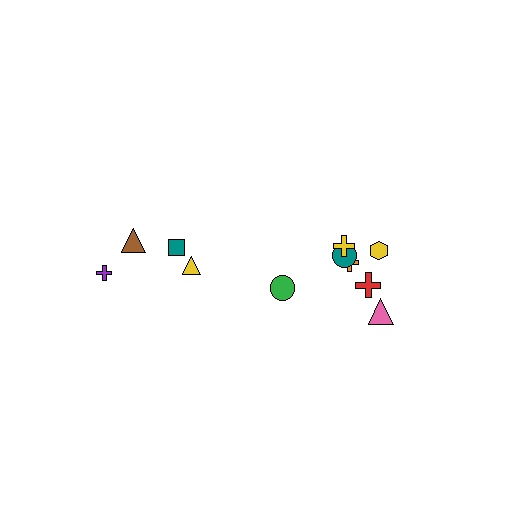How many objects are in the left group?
There are 4 objects.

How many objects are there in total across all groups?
There are 11 objects.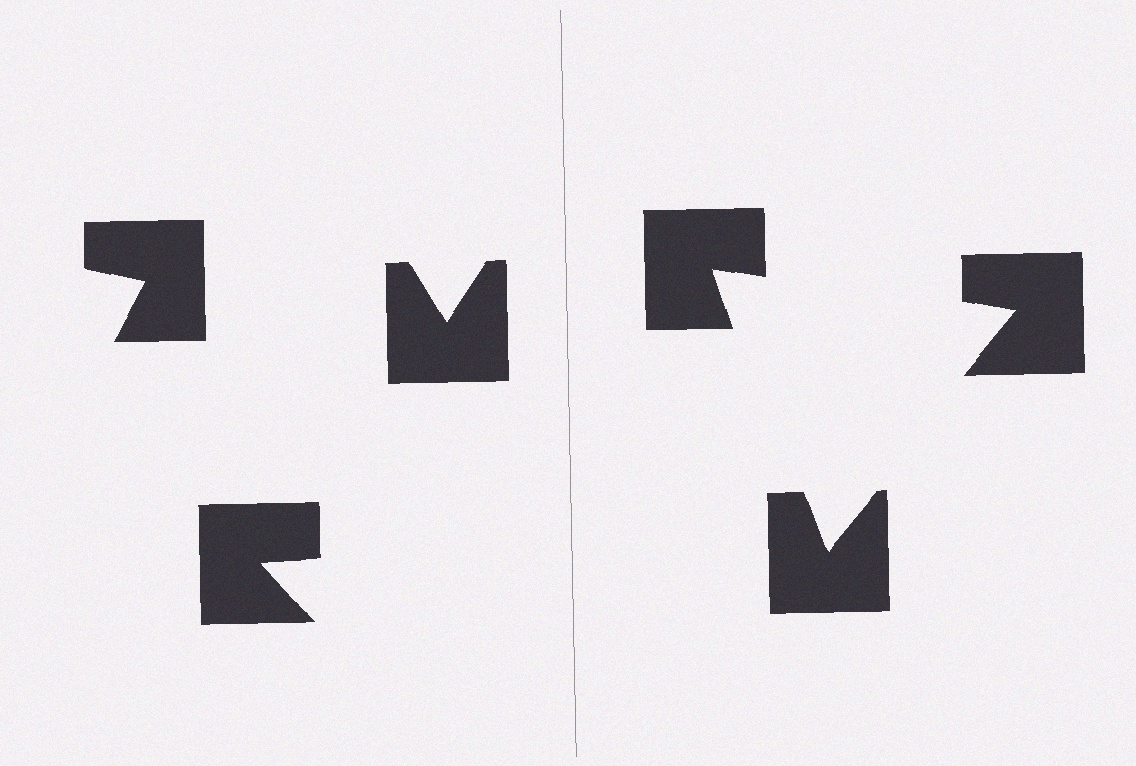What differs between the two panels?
The notched squares are positioned identically on both sides; only the wedge orientations differ. On the right they align to a triangle; on the left they are misaligned.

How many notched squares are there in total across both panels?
6 — 3 on each side.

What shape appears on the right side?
An illusory triangle.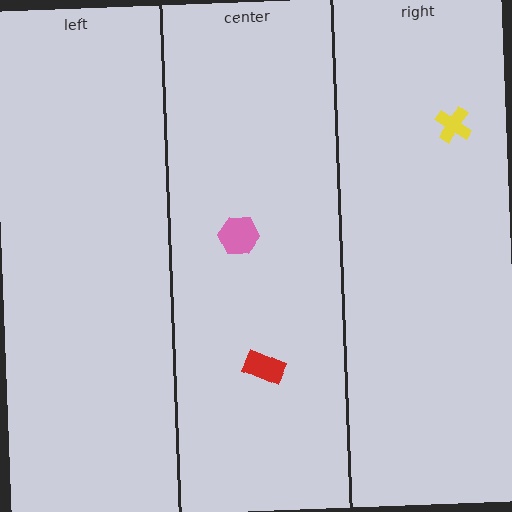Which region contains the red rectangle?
The center region.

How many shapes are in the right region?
1.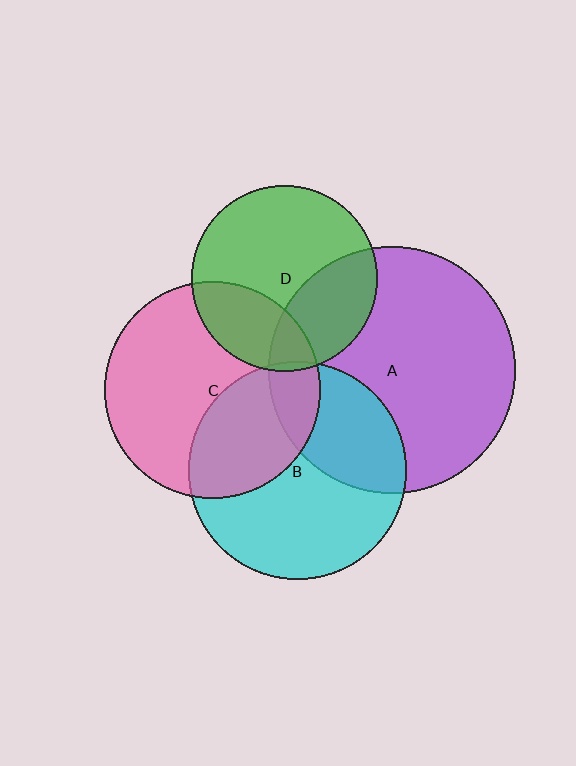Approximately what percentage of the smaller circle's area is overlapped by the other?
Approximately 15%.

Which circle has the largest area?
Circle A (purple).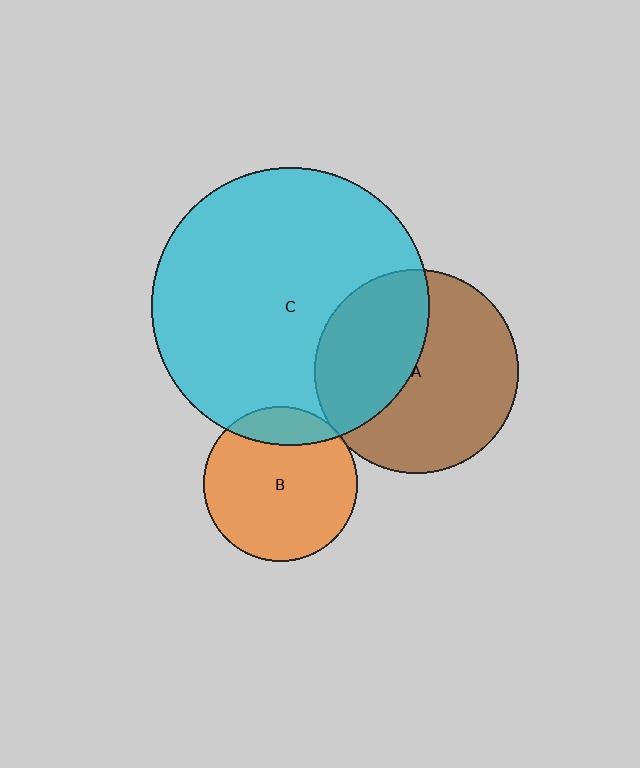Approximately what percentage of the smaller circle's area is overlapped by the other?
Approximately 5%.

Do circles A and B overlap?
Yes.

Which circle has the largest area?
Circle C (cyan).